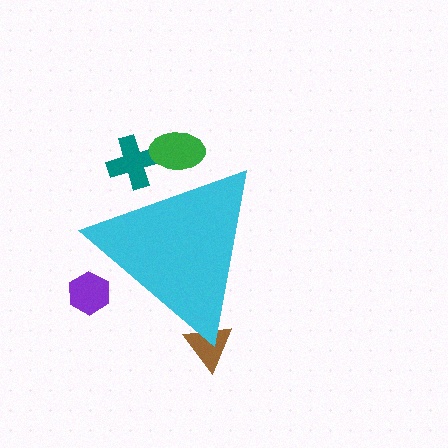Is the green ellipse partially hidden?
Yes, the green ellipse is partially hidden behind the cyan triangle.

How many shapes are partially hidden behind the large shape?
4 shapes are partially hidden.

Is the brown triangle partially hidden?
Yes, the brown triangle is partially hidden behind the cyan triangle.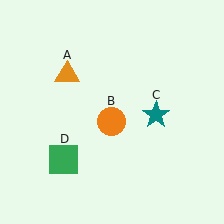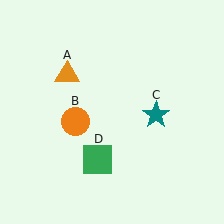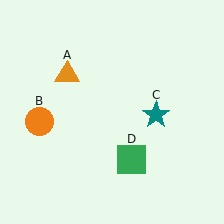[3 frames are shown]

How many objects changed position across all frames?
2 objects changed position: orange circle (object B), green square (object D).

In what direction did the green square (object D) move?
The green square (object D) moved right.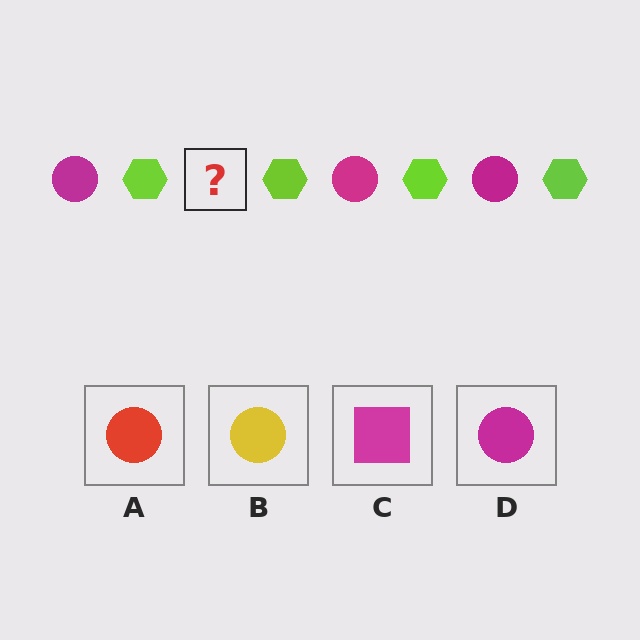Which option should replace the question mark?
Option D.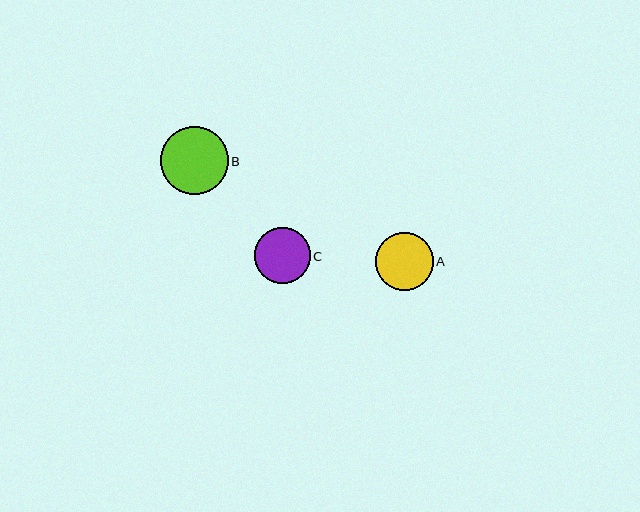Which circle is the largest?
Circle B is the largest with a size of approximately 68 pixels.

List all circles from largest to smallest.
From largest to smallest: B, A, C.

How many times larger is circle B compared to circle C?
Circle B is approximately 1.2 times the size of circle C.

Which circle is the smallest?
Circle C is the smallest with a size of approximately 56 pixels.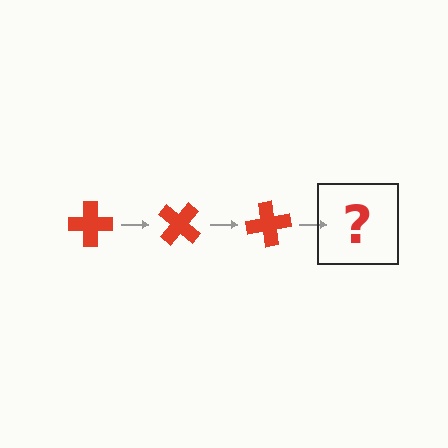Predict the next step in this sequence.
The next step is a red cross rotated 120 degrees.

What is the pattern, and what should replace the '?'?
The pattern is that the cross rotates 40 degrees each step. The '?' should be a red cross rotated 120 degrees.